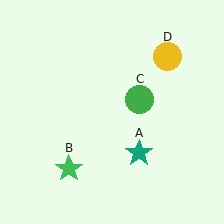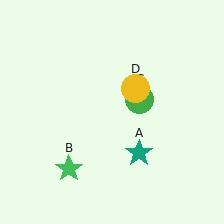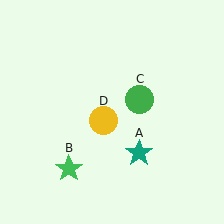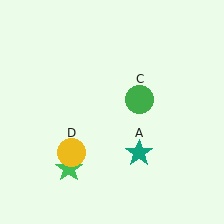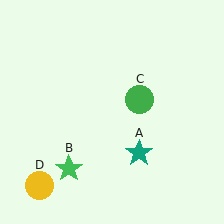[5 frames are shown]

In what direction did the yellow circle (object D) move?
The yellow circle (object D) moved down and to the left.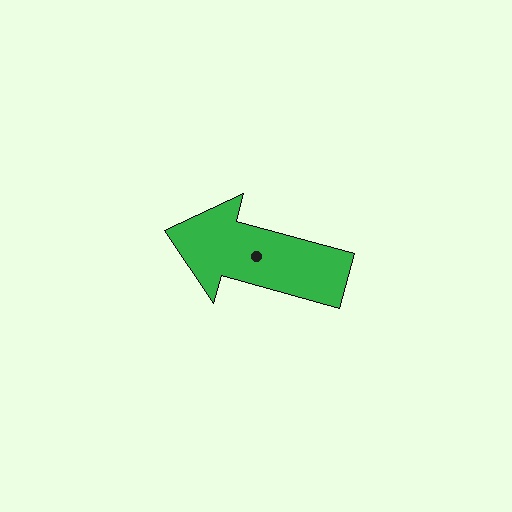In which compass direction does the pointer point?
West.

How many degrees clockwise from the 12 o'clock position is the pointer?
Approximately 285 degrees.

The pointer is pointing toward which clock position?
Roughly 10 o'clock.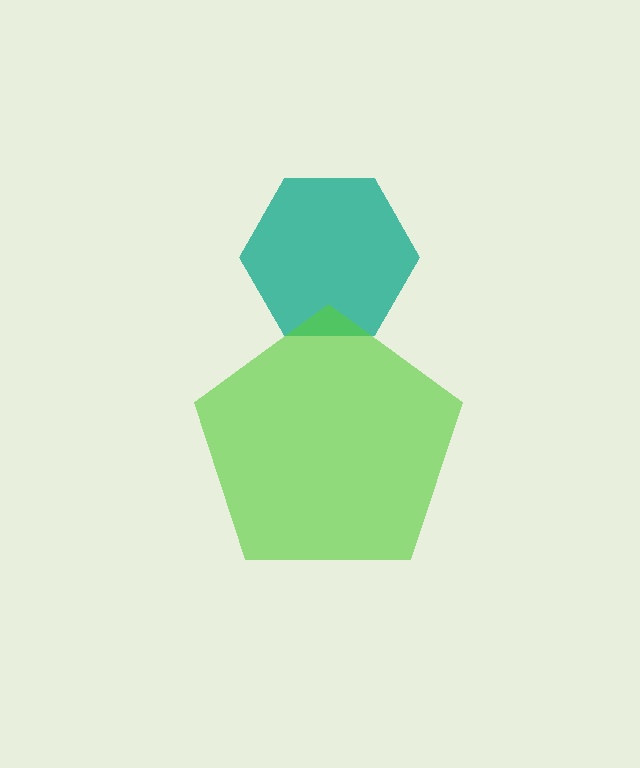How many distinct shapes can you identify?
There are 2 distinct shapes: a teal hexagon, a lime pentagon.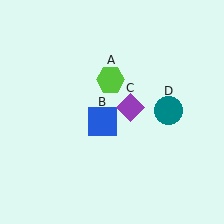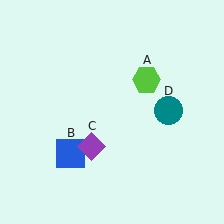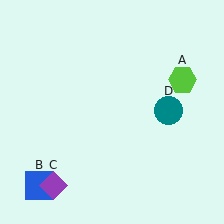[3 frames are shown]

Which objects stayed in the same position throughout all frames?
Teal circle (object D) remained stationary.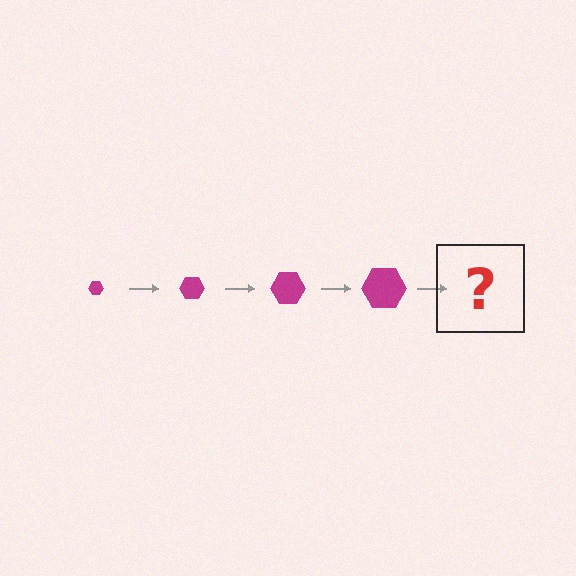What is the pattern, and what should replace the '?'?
The pattern is that the hexagon gets progressively larger each step. The '?' should be a magenta hexagon, larger than the previous one.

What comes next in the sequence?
The next element should be a magenta hexagon, larger than the previous one.